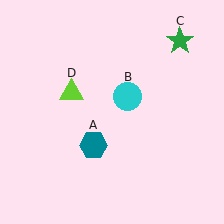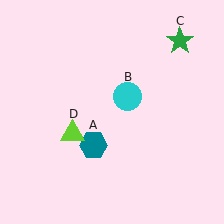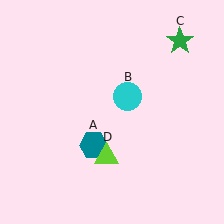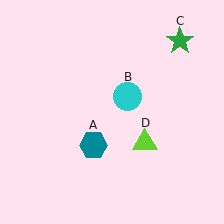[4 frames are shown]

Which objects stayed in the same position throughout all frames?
Teal hexagon (object A) and cyan circle (object B) and green star (object C) remained stationary.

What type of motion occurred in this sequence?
The lime triangle (object D) rotated counterclockwise around the center of the scene.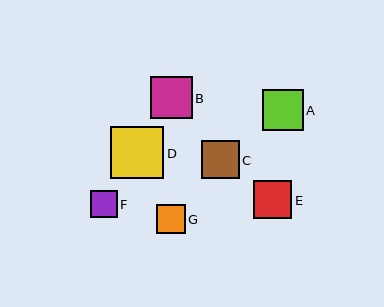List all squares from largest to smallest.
From largest to smallest: D, B, A, E, C, G, F.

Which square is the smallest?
Square F is the smallest with a size of approximately 27 pixels.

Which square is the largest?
Square D is the largest with a size of approximately 53 pixels.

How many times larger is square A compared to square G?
Square A is approximately 1.4 times the size of square G.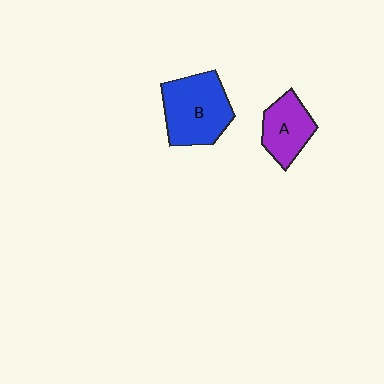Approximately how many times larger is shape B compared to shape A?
Approximately 1.5 times.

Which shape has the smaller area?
Shape A (purple).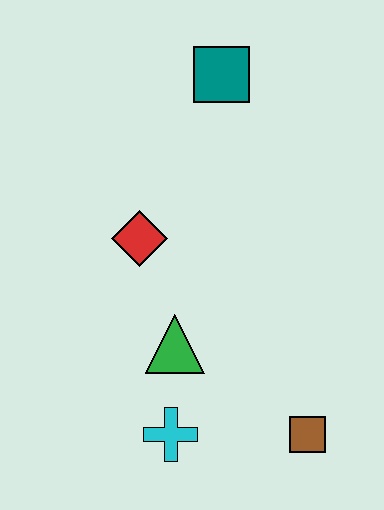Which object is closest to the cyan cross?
The green triangle is closest to the cyan cross.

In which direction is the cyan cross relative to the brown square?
The cyan cross is to the left of the brown square.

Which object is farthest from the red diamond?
The brown square is farthest from the red diamond.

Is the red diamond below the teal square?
Yes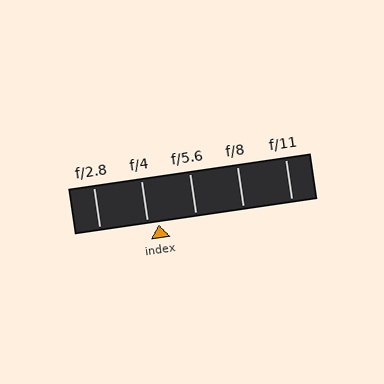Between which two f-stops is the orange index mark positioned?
The index mark is between f/4 and f/5.6.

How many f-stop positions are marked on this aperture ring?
There are 5 f-stop positions marked.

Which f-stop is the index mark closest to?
The index mark is closest to f/4.